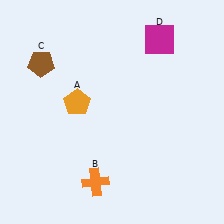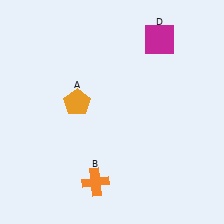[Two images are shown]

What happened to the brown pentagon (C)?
The brown pentagon (C) was removed in Image 2. It was in the top-left area of Image 1.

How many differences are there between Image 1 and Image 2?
There is 1 difference between the two images.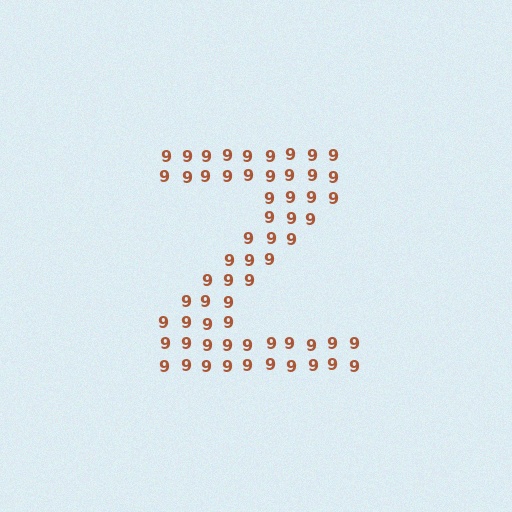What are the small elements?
The small elements are digit 9's.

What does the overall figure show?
The overall figure shows the letter Z.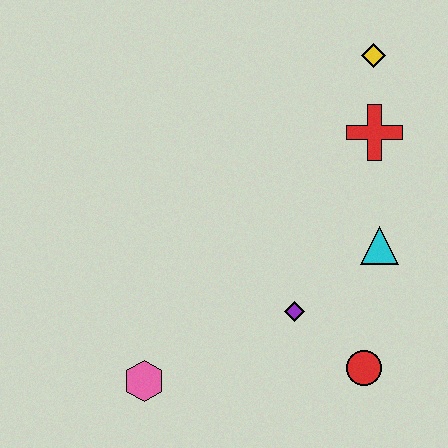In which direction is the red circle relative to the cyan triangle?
The red circle is below the cyan triangle.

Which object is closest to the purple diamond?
The red circle is closest to the purple diamond.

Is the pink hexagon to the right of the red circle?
No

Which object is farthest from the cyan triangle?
The pink hexagon is farthest from the cyan triangle.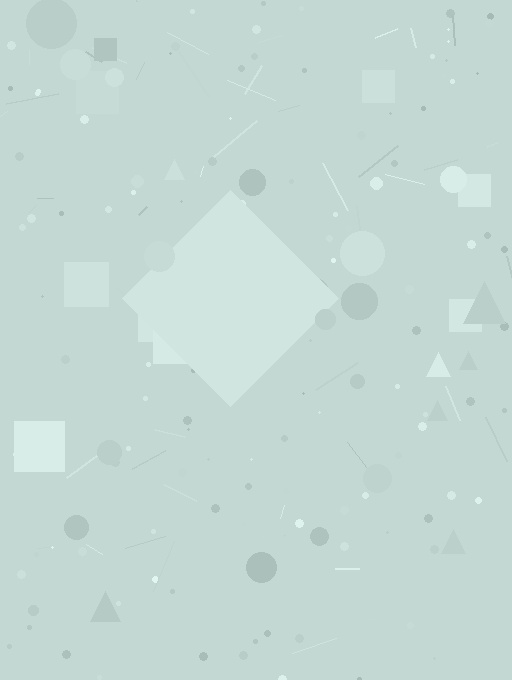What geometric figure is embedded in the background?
A diamond is embedded in the background.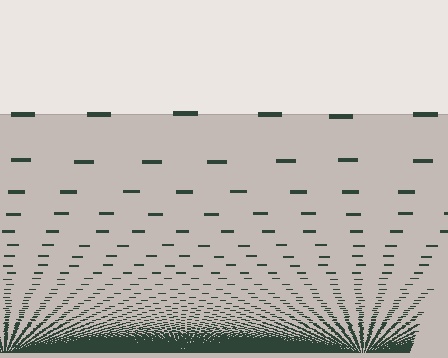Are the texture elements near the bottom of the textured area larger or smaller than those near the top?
Smaller. The gradient is inverted — elements near the bottom are smaller and denser.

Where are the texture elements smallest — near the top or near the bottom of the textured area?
Near the bottom.